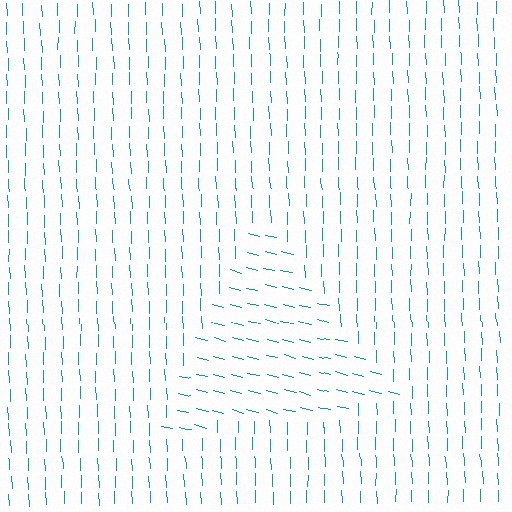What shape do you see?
I see a triangle.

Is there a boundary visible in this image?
Yes, there is a texture boundary formed by a change in line orientation.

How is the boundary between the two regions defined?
The boundary is defined purely by a change in line orientation (approximately 73 degrees difference). All lines are the same color and thickness.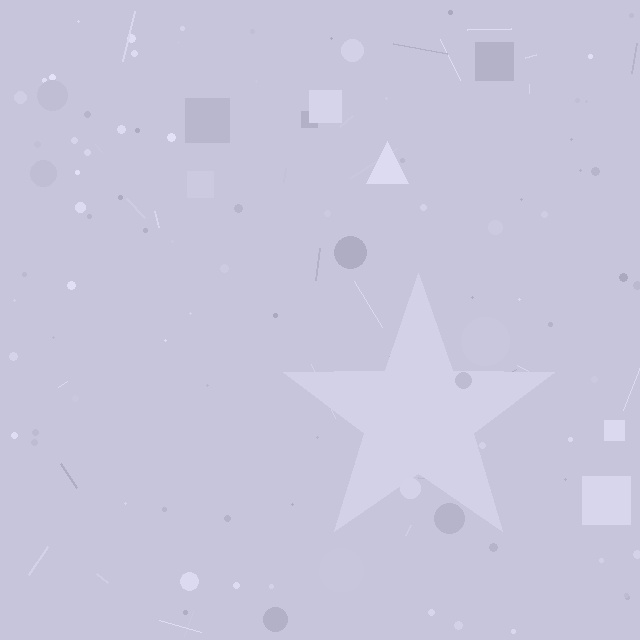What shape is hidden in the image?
A star is hidden in the image.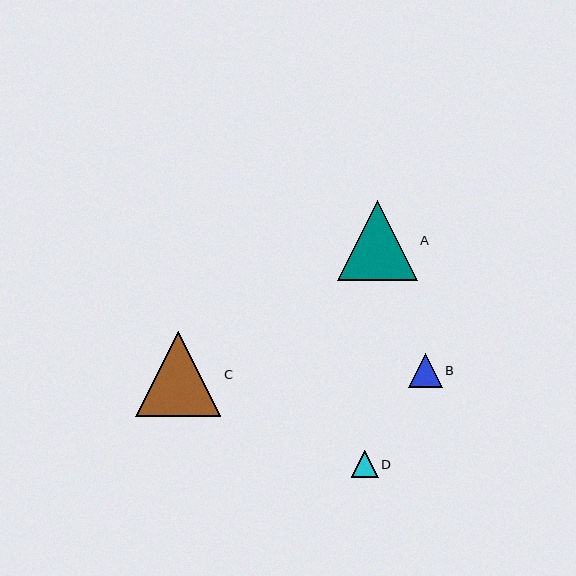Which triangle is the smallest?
Triangle D is the smallest with a size of approximately 27 pixels.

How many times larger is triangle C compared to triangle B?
Triangle C is approximately 2.5 times the size of triangle B.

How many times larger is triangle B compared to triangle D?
Triangle B is approximately 1.2 times the size of triangle D.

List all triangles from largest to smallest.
From largest to smallest: C, A, B, D.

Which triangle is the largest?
Triangle C is the largest with a size of approximately 85 pixels.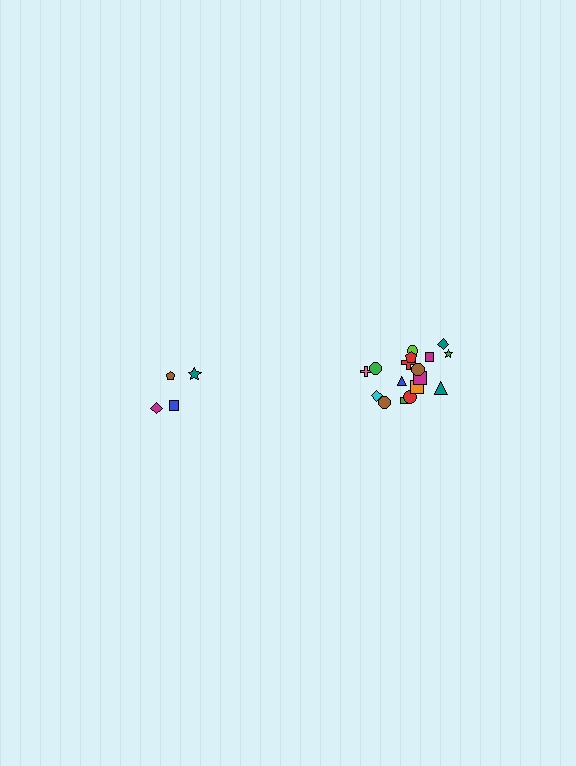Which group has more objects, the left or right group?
The right group.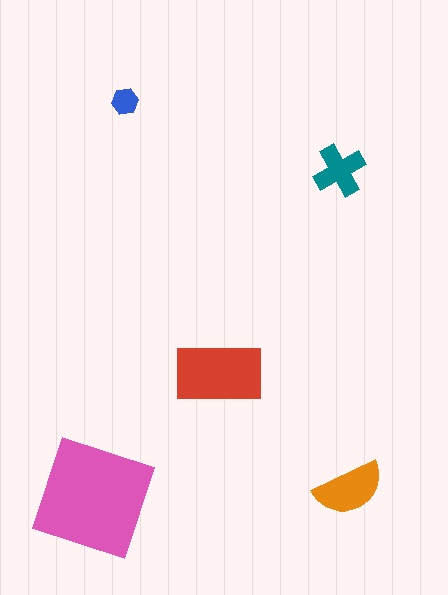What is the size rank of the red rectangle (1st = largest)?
2nd.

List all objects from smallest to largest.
The blue hexagon, the teal cross, the orange semicircle, the red rectangle, the pink square.